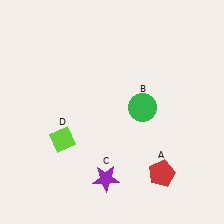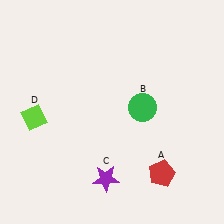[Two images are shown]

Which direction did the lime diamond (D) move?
The lime diamond (D) moved left.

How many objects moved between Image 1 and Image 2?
1 object moved between the two images.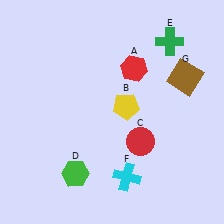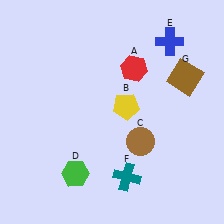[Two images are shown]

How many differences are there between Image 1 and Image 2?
There are 3 differences between the two images.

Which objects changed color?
C changed from red to brown. E changed from green to blue. F changed from cyan to teal.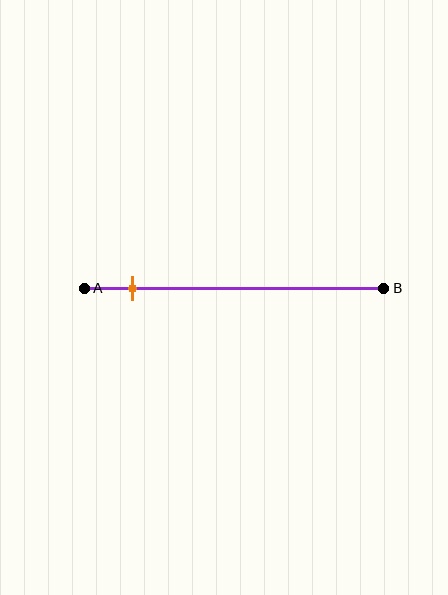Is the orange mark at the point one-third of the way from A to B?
No, the mark is at about 15% from A, not at the 33% one-third point.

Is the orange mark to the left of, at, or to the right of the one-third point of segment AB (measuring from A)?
The orange mark is to the left of the one-third point of segment AB.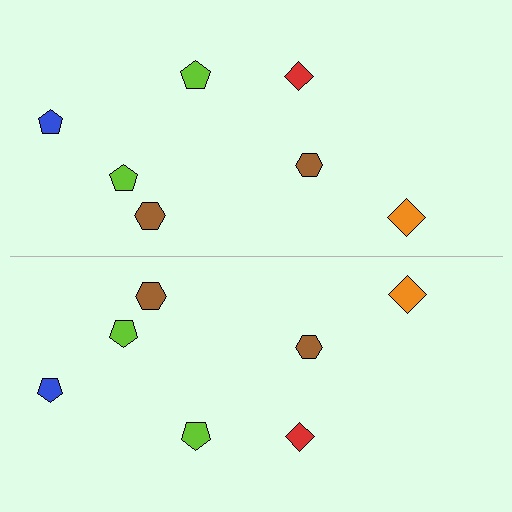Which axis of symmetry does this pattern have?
The pattern has a horizontal axis of symmetry running through the center of the image.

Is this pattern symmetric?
Yes, this pattern has bilateral (reflection) symmetry.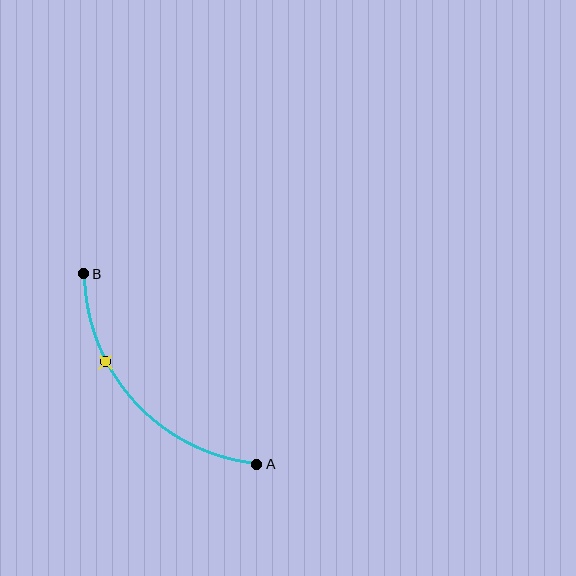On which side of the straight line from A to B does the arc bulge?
The arc bulges below and to the left of the straight line connecting A and B.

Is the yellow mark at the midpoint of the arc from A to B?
No. The yellow mark lies on the arc but is closer to endpoint B. The arc midpoint would be at the point on the curve equidistant along the arc from both A and B.